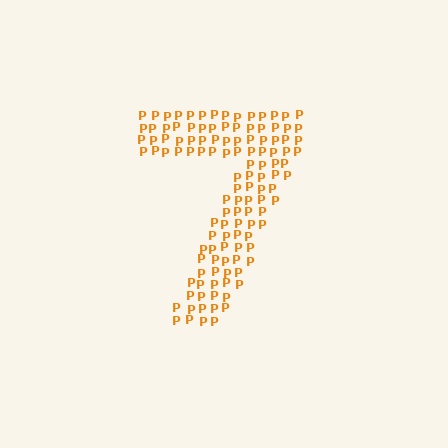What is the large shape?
The large shape is the digit 7.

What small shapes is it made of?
It is made of small letter P's.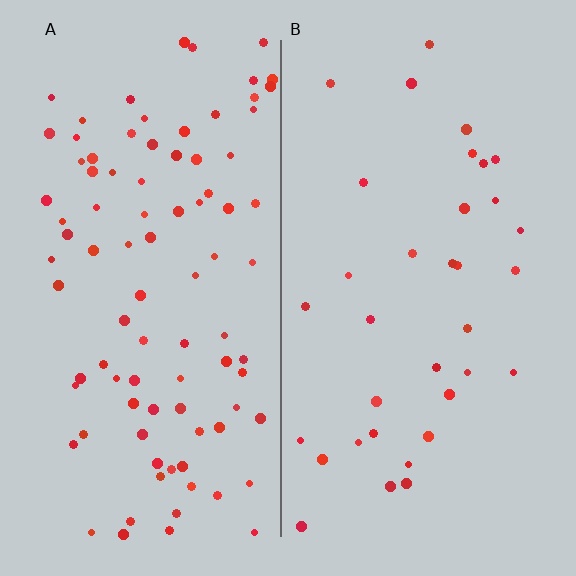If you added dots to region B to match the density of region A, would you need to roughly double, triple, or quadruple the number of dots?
Approximately triple.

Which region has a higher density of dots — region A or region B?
A (the left).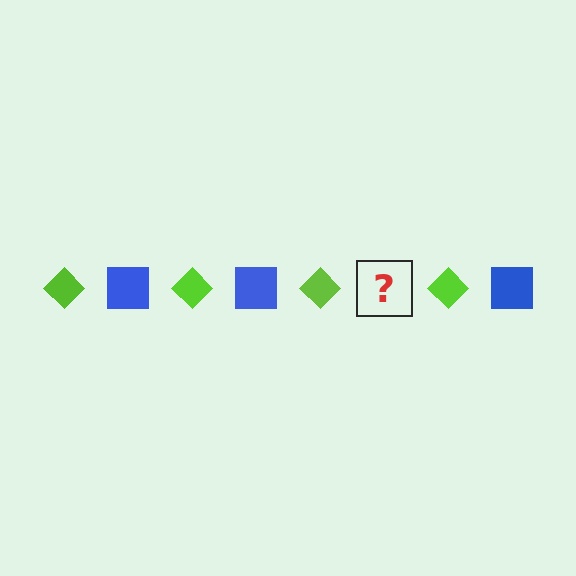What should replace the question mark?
The question mark should be replaced with a blue square.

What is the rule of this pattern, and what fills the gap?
The rule is that the pattern alternates between lime diamond and blue square. The gap should be filled with a blue square.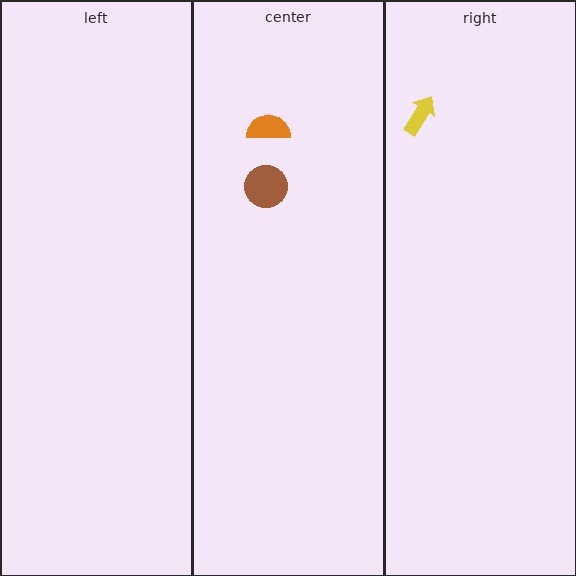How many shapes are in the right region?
1.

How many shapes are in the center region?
2.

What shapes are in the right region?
The yellow arrow.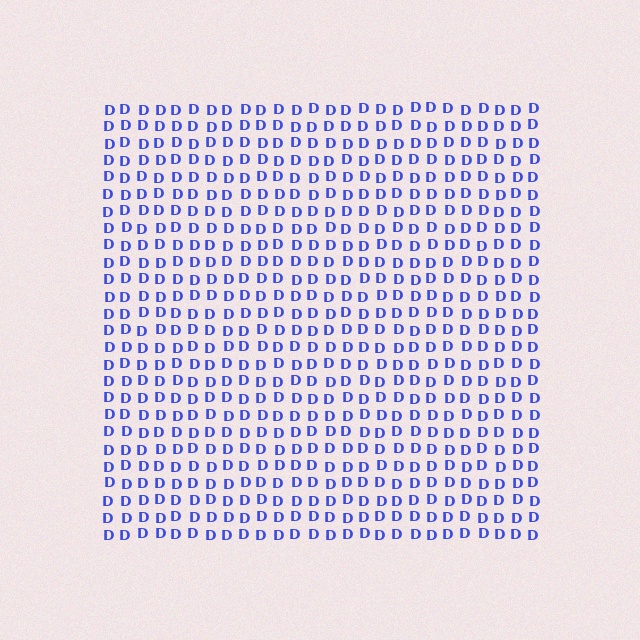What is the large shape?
The large shape is a square.